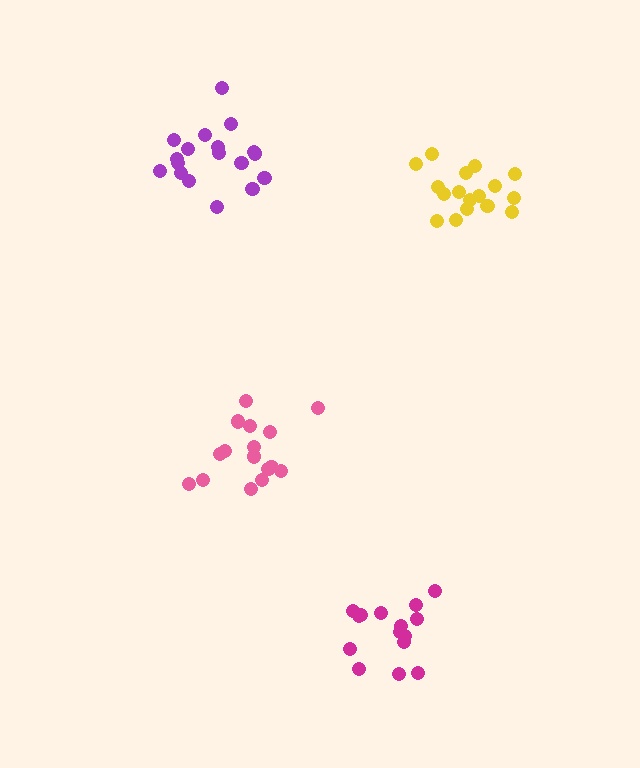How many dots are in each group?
Group 1: 17 dots, Group 2: 15 dots, Group 3: 16 dots, Group 4: 18 dots (66 total).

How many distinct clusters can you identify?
There are 4 distinct clusters.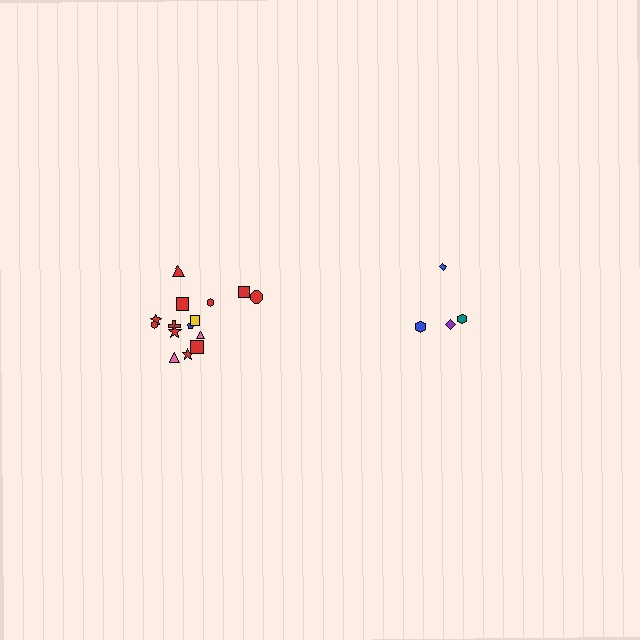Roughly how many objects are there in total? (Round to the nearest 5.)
Roughly 20 objects in total.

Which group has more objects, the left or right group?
The left group.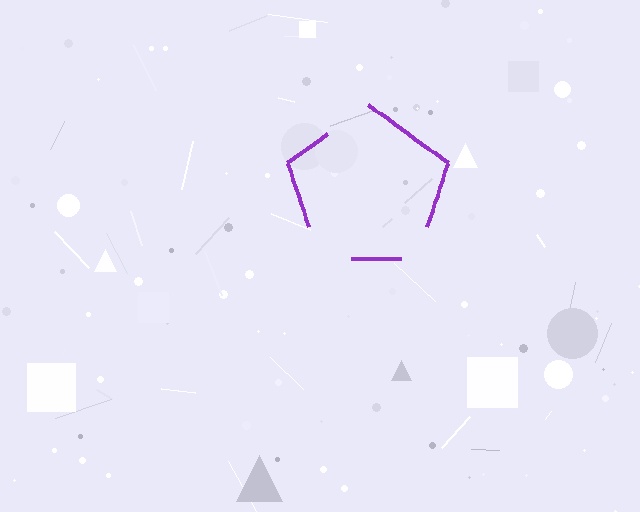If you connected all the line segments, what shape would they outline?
They would outline a pentagon.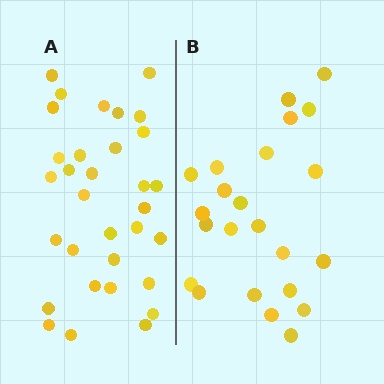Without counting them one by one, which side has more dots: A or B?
Region A (the left region) has more dots.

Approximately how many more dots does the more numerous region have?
Region A has roughly 8 or so more dots than region B.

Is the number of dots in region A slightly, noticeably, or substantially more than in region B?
Region A has noticeably more, but not dramatically so. The ratio is roughly 1.4 to 1.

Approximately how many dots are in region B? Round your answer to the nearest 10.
About 20 dots. (The exact count is 23, which rounds to 20.)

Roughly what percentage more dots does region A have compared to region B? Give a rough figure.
About 40% more.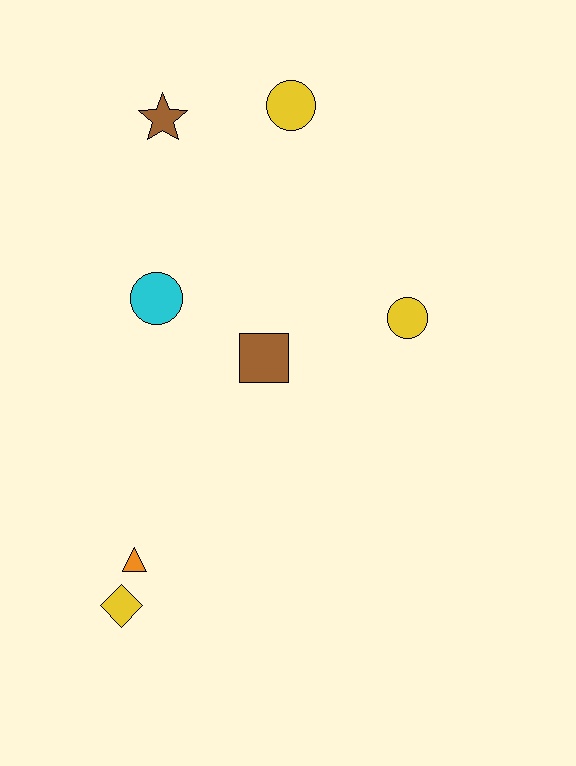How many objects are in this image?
There are 7 objects.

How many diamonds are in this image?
There is 1 diamond.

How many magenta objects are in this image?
There are no magenta objects.